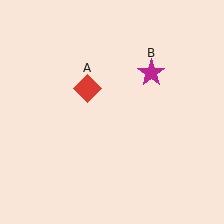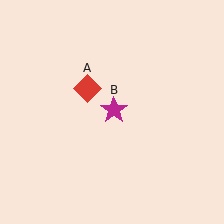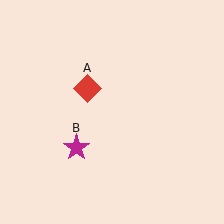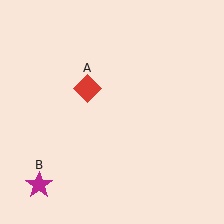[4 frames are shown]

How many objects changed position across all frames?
1 object changed position: magenta star (object B).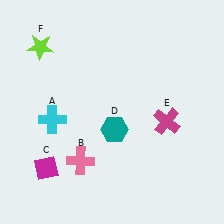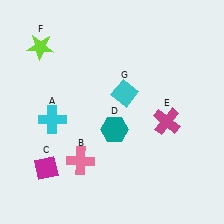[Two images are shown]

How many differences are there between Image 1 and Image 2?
There is 1 difference between the two images.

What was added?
A cyan diamond (G) was added in Image 2.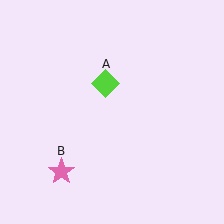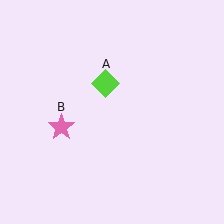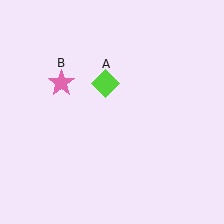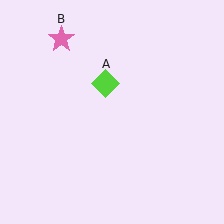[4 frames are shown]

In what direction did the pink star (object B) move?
The pink star (object B) moved up.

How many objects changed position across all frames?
1 object changed position: pink star (object B).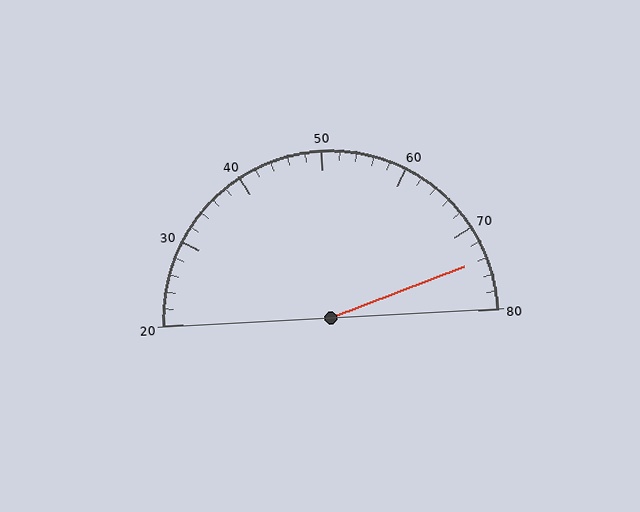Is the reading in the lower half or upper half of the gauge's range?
The reading is in the upper half of the range (20 to 80).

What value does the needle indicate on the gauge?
The needle indicates approximately 74.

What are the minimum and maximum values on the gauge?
The gauge ranges from 20 to 80.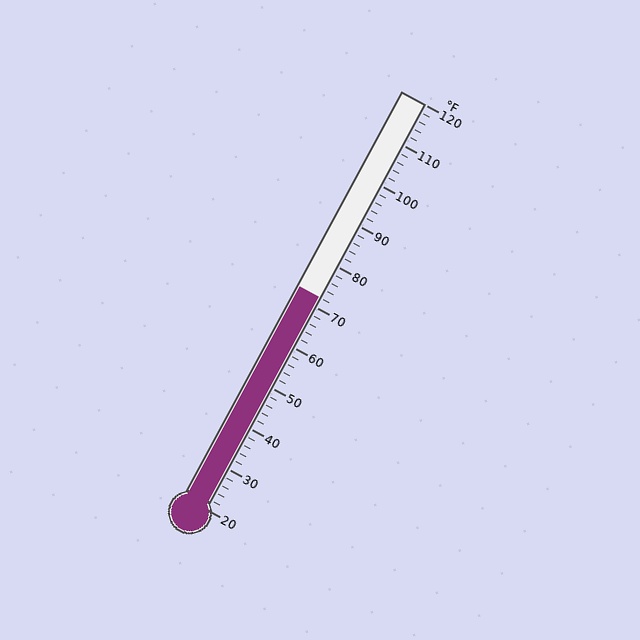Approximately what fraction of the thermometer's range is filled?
The thermometer is filled to approximately 50% of its range.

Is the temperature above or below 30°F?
The temperature is above 30°F.